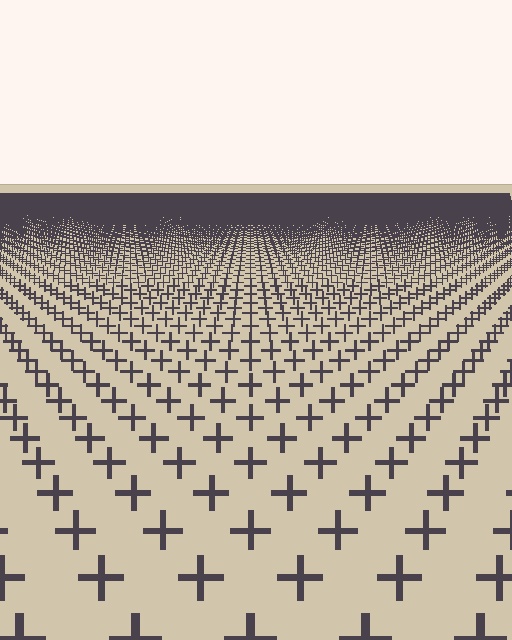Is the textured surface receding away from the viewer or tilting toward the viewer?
The surface is receding away from the viewer. Texture elements get smaller and denser toward the top.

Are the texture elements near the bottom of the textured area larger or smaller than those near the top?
Larger. Near the bottom, elements are closer to the viewer and appear at a bigger on-screen size.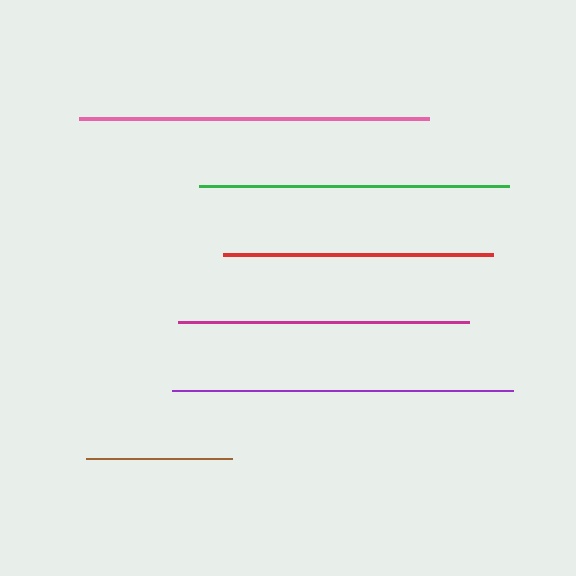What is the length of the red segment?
The red segment is approximately 270 pixels long.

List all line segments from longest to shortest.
From longest to shortest: pink, purple, green, magenta, red, brown.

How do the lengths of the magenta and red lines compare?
The magenta and red lines are approximately the same length.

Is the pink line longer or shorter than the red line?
The pink line is longer than the red line.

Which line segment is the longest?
The pink line is the longest at approximately 349 pixels.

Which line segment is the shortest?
The brown line is the shortest at approximately 147 pixels.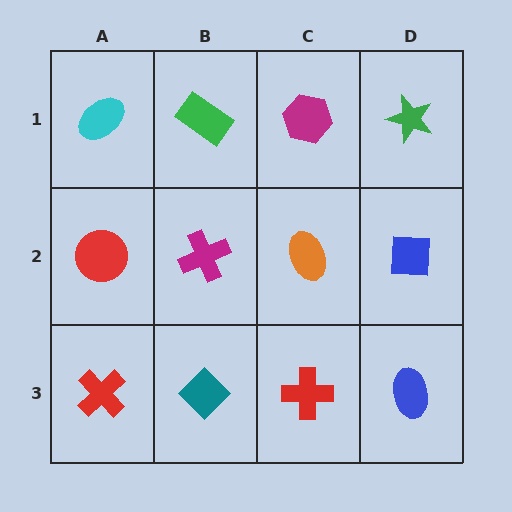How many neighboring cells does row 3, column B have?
3.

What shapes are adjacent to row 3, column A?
A red circle (row 2, column A), a teal diamond (row 3, column B).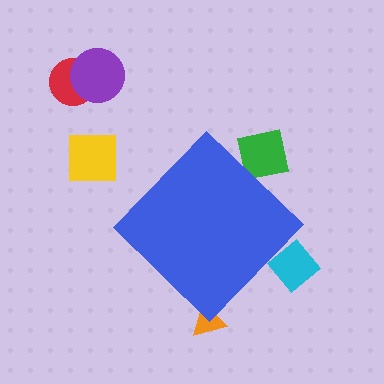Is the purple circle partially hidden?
No, the purple circle is fully visible.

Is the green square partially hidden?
Yes, the green square is partially hidden behind the blue diamond.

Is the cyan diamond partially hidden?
Yes, the cyan diamond is partially hidden behind the blue diamond.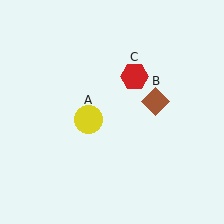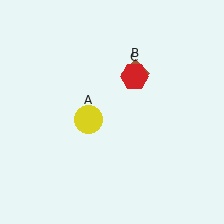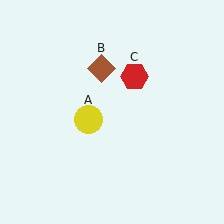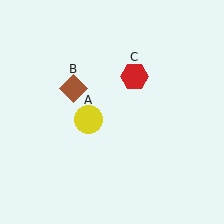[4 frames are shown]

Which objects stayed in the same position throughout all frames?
Yellow circle (object A) and red hexagon (object C) remained stationary.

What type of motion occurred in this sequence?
The brown diamond (object B) rotated counterclockwise around the center of the scene.